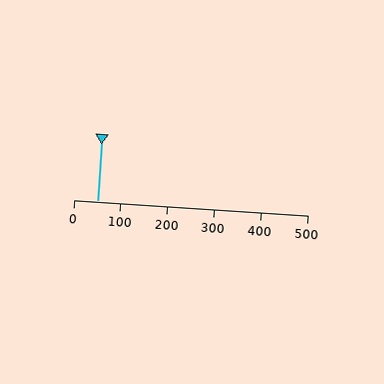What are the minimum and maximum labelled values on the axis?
The axis runs from 0 to 500.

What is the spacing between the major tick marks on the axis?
The major ticks are spaced 100 apart.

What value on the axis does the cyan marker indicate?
The marker indicates approximately 50.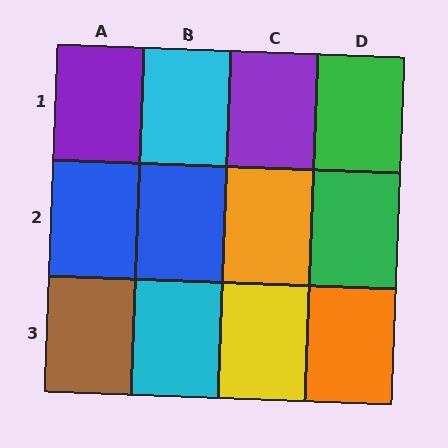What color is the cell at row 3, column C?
Yellow.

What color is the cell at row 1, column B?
Cyan.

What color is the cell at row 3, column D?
Orange.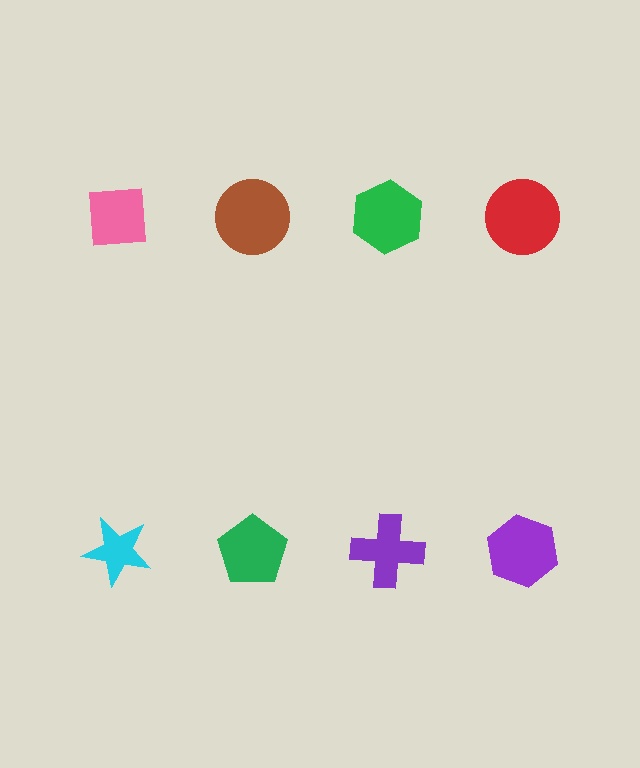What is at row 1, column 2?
A brown circle.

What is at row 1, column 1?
A pink square.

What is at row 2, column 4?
A purple hexagon.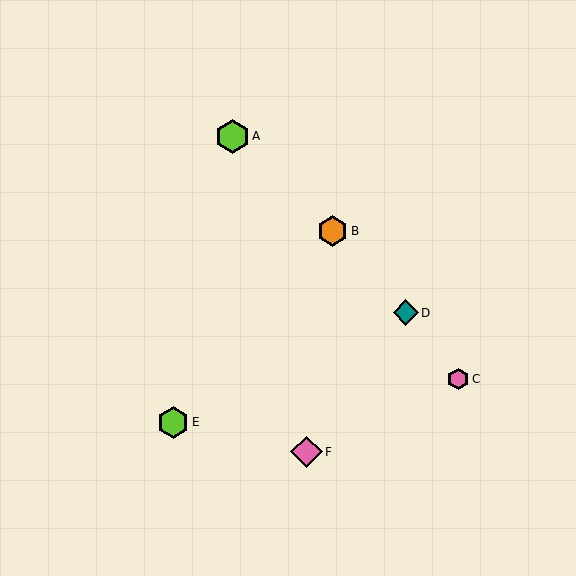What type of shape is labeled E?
Shape E is a lime hexagon.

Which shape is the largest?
The lime hexagon (labeled A) is the largest.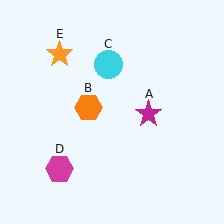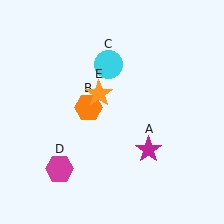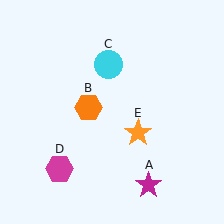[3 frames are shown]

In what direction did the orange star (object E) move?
The orange star (object E) moved down and to the right.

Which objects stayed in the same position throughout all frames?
Orange hexagon (object B) and cyan circle (object C) and magenta hexagon (object D) remained stationary.